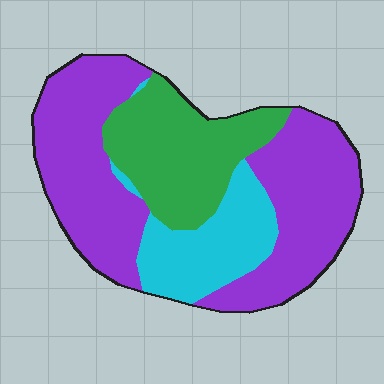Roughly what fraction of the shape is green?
Green covers 26% of the shape.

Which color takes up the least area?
Cyan, at roughly 20%.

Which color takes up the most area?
Purple, at roughly 55%.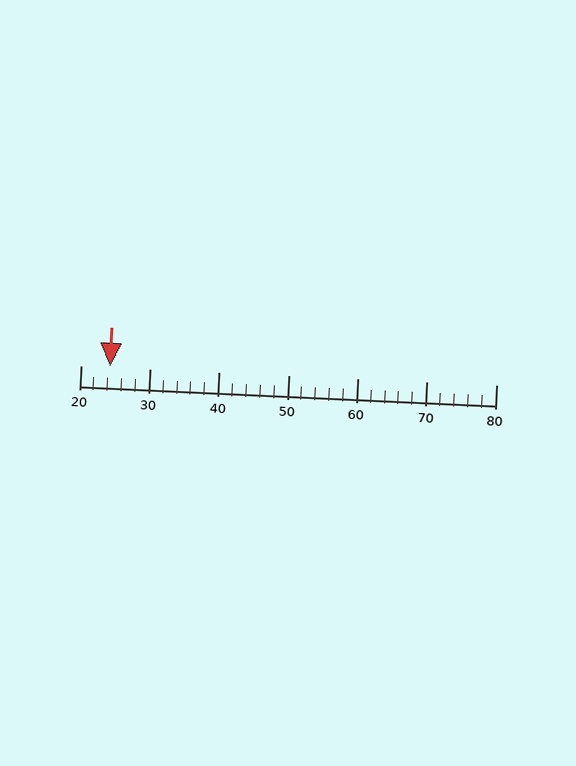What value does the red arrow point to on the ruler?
The red arrow points to approximately 24.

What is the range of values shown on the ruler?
The ruler shows values from 20 to 80.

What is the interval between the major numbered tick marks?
The major tick marks are spaced 10 units apart.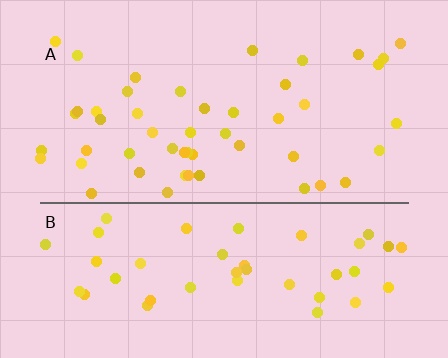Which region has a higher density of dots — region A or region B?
A (the top).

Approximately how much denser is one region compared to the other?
Approximately 1.1× — region A over region B.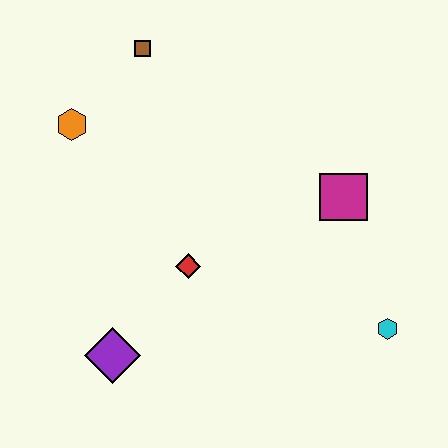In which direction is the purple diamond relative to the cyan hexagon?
The purple diamond is to the left of the cyan hexagon.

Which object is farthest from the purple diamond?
The brown square is farthest from the purple diamond.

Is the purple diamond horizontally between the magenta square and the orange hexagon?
Yes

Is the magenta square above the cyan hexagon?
Yes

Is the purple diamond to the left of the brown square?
Yes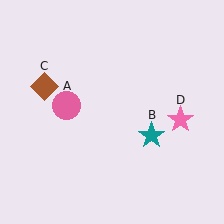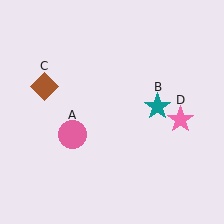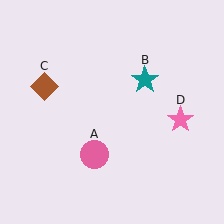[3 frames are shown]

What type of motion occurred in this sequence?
The pink circle (object A), teal star (object B) rotated counterclockwise around the center of the scene.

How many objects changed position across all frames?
2 objects changed position: pink circle (object A), teal star (object B).